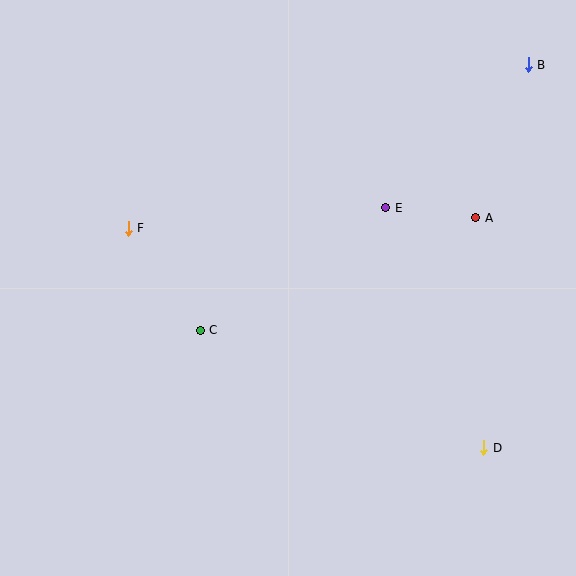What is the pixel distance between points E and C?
The distance between E and C is 223 pixels.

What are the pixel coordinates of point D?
Point D is at (484, 448).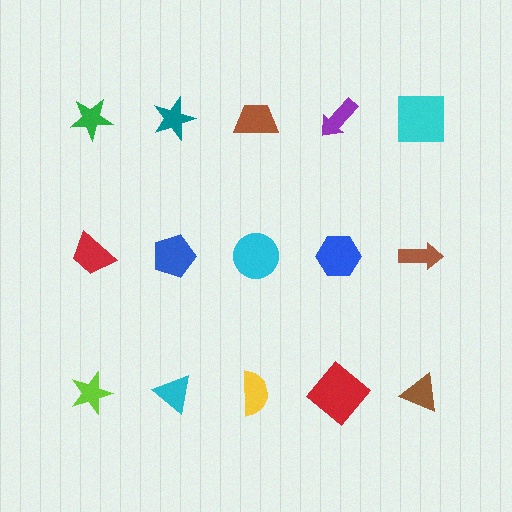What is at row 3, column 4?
A red diamond.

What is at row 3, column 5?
A brown triangle.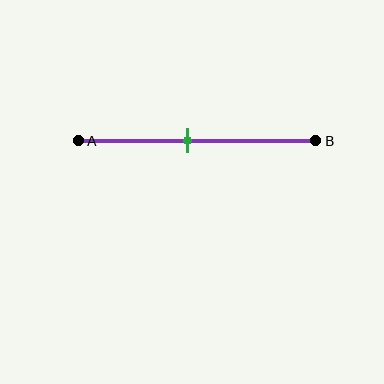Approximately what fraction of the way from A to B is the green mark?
The green mark is approximately 45% of the way from A to B.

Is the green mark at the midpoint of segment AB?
No, the mark is at about 45% from A, not at the 50% midpoint.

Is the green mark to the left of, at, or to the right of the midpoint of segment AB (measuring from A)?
The green mark is to the left of the midpoint of segment AB.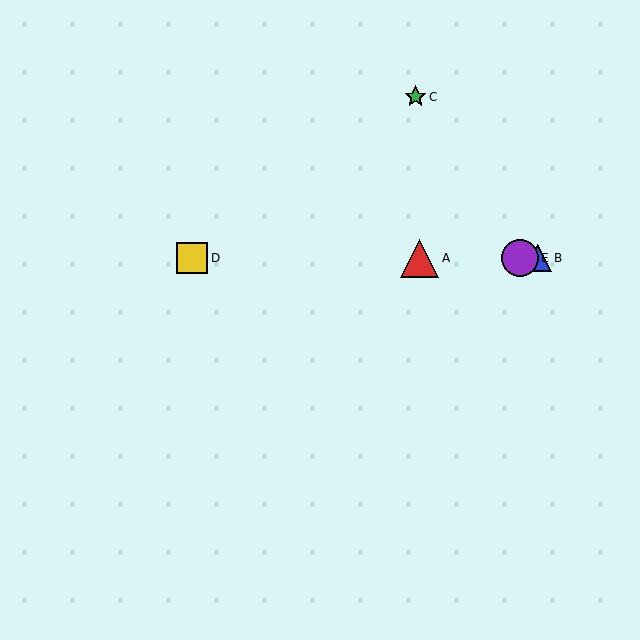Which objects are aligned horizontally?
Objects A, B, D, E are aligned horizontally.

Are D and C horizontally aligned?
No, D is at y≈258 and C is at y≈97.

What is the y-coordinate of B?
Object B is at y≈258.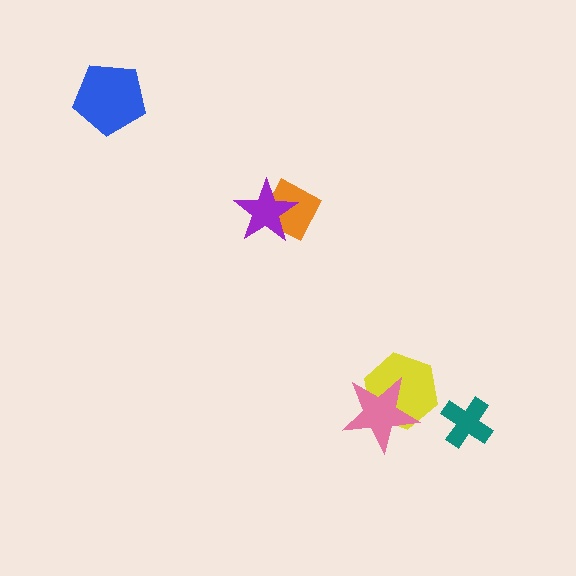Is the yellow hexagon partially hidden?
Yes, it is partially covered by another shape.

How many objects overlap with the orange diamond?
1 object overlaps with the orange diamond.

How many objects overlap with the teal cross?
0 objects overlap with the teal cross.